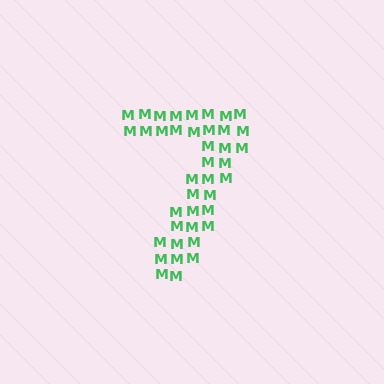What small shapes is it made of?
It is made of small letter M's.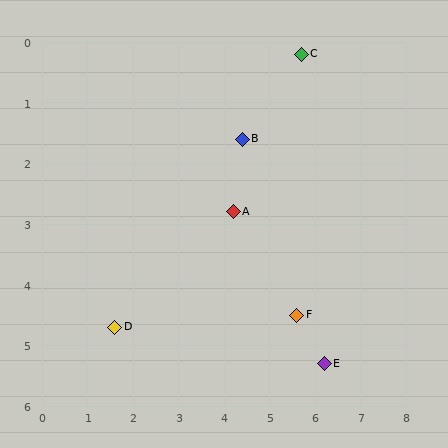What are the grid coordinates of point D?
Point D is at approximately (1.6, 4.7).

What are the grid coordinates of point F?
Point F is at approximately (5.6, 4.5).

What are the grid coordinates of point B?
Point B is at approximately (4.4, 1.6).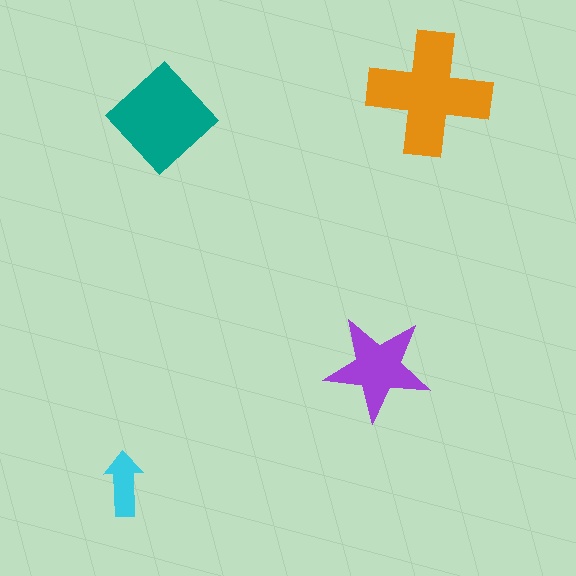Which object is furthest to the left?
The cyan arrow is leftmost.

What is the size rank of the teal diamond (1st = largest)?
2nd.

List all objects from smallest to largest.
The cyan arrow, the purple star, the teal diamond, the orange cross.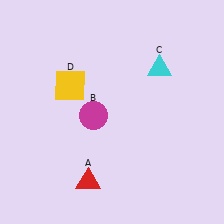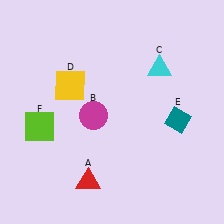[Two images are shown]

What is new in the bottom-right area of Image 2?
A teal diamond (E) was added in the bottom-right area of Image 2.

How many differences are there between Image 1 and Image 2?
There are 2 differences between the two images.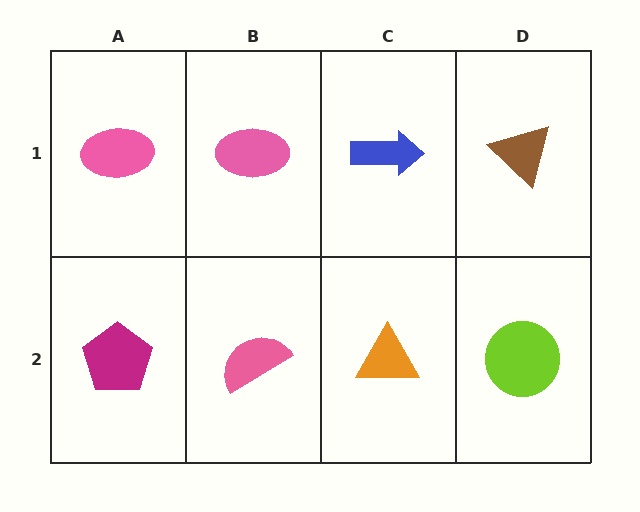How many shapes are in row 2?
4 shapes.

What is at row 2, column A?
A magenta pentagon.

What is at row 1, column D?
A brown triangle.